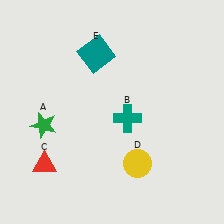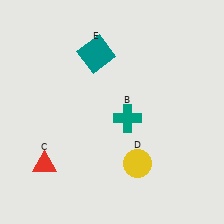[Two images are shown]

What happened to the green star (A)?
The green star (A) was removed in Image 2. It was in the bottom-left area of Image 1.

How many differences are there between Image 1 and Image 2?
There is 1 difference between the two images.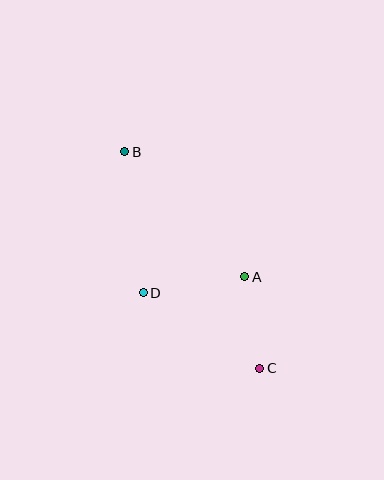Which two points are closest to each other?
Points A and C are closest to each other.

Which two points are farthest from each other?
Points B and C are farthest from each other.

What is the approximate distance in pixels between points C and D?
The distance between C and D is approximately 139 pixels.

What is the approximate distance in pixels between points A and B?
The distance between A and B is approximately 173 pixels.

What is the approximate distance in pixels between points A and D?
The distance between A and D is approximately 103 pixels.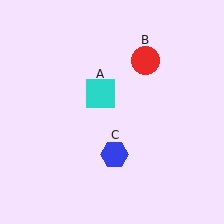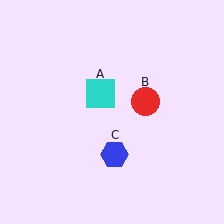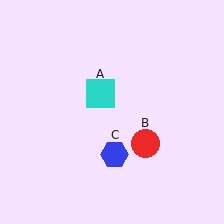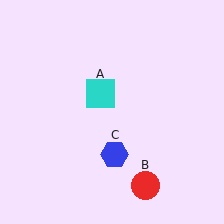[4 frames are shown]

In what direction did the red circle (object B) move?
The red circle (object B) moved down.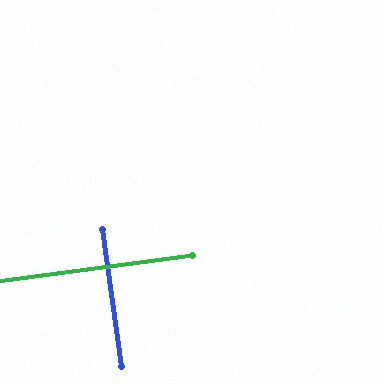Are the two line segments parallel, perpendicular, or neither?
Perpendicular — they meet at approximately 90°.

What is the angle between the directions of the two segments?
Approximately 90 degrees.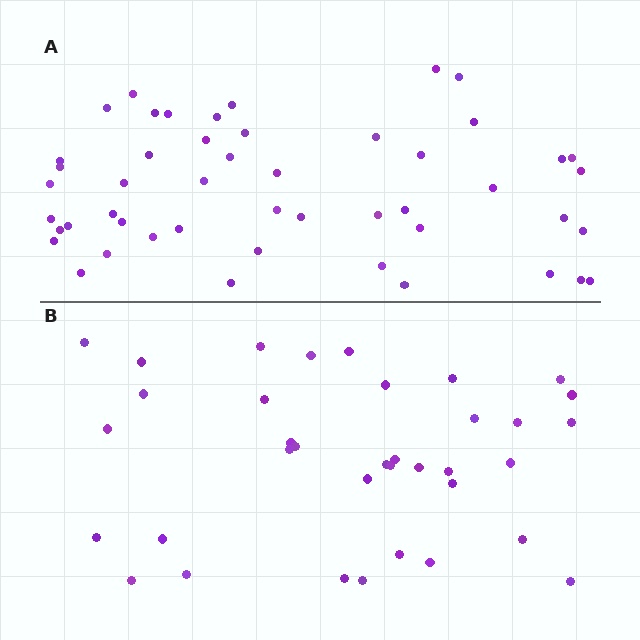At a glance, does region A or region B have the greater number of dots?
Region A (the top region) has more dots.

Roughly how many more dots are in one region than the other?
Region A has approximately 15 more dots than region B.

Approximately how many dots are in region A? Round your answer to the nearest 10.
About 50 dots. (The exact count is 49, which rounds to 50.)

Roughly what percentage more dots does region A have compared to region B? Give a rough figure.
About 35% more.